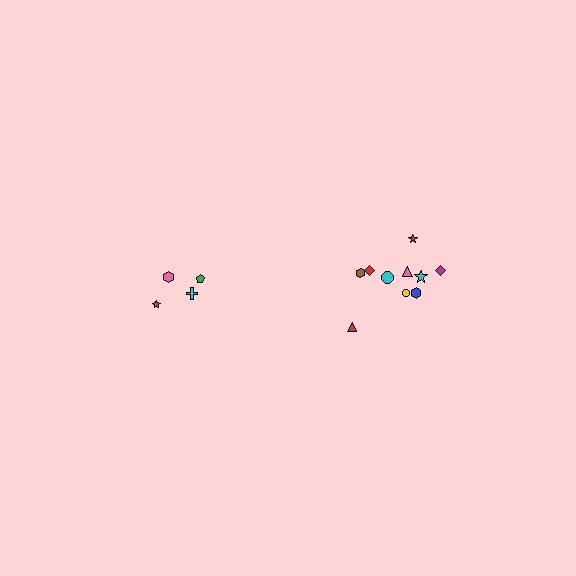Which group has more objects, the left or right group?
The right group.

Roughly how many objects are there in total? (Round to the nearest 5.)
Roughly 15 objects in total.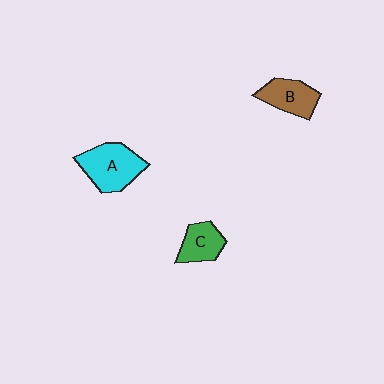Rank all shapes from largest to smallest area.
From largest to smallest: A (cyan), B (brown), C (green).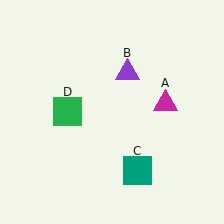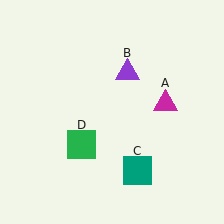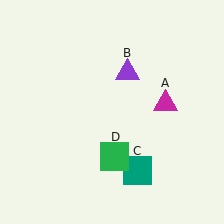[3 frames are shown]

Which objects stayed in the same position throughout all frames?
Magenta triangle (object A) and purple triangle (object B) and teal square (object C) remained stationary.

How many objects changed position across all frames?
1 object changed position: green square (object D).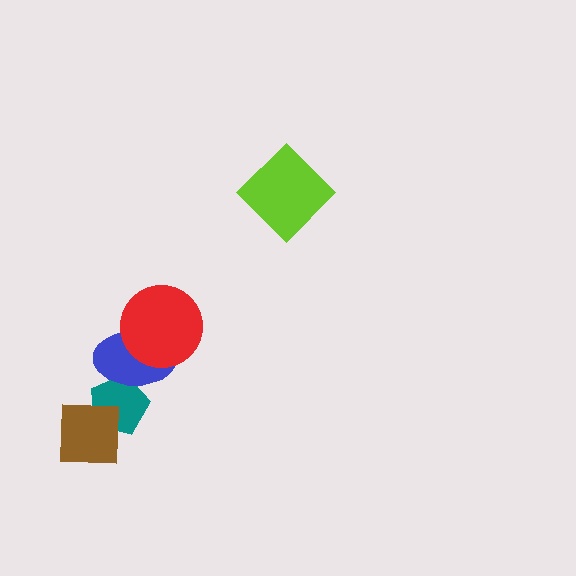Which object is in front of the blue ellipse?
The red circle is in front of the blue ellipse.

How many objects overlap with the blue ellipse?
2 objects overlap with the blue ellipse.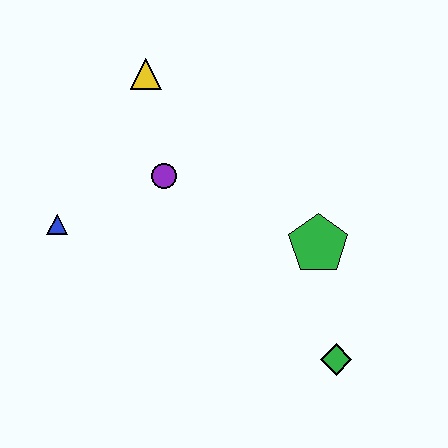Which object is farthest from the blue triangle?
The green diamond is farthest from the blue triangle.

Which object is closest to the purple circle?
The yellow triangle is closest to the purple circle.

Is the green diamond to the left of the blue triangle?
No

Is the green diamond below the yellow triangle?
Yes